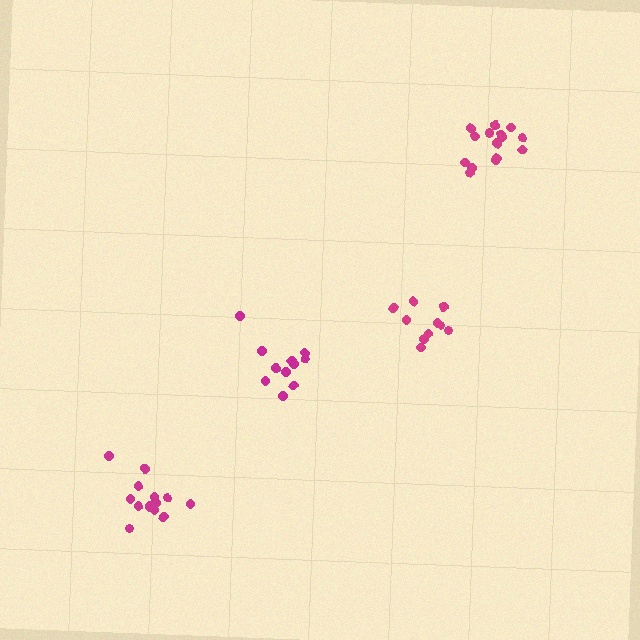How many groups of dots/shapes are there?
There are 4 groups.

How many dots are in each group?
Group 1: 16 dots, Group 2: 10 dots, Group 3: 11 dots, Group 4: 15 dots (52 total).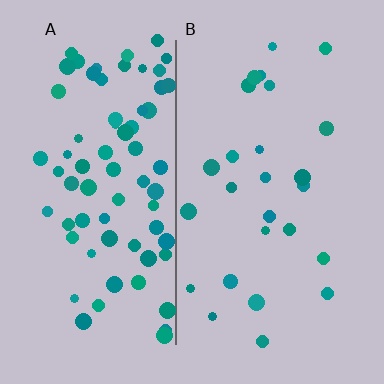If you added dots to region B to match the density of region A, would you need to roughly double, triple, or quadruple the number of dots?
Approximately triple.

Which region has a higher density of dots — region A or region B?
A (the left).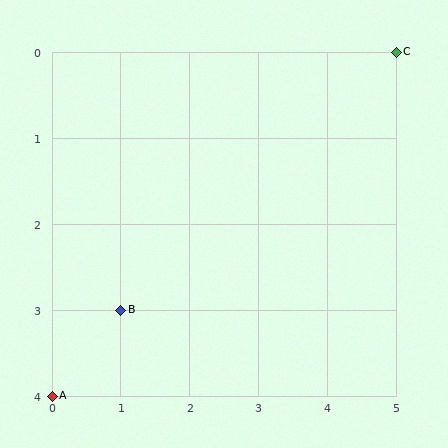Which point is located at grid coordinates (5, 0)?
Point C is at (5, 0).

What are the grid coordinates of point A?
Point A is at grid coordinates (0, 4).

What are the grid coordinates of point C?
Point C is at grid coordinates (5, 0).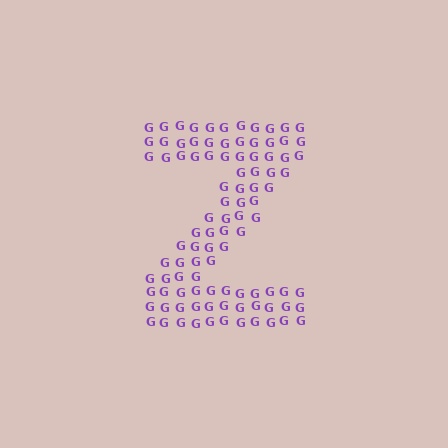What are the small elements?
The small elements are letter G's.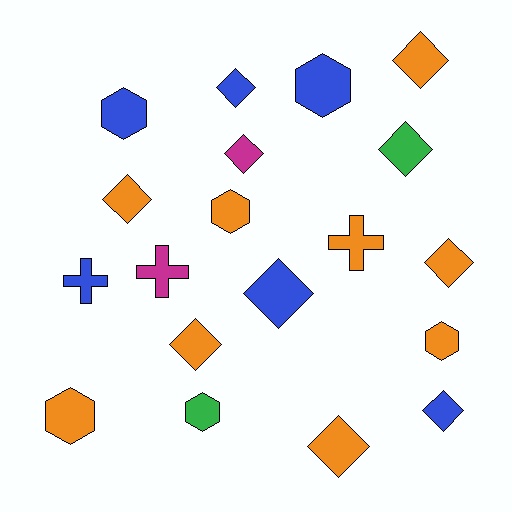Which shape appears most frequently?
Diamond, with 10 objects.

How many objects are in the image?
There are 19 objects.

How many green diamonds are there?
There is 1 green diamond.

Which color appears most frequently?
Orange, with 9 objects.